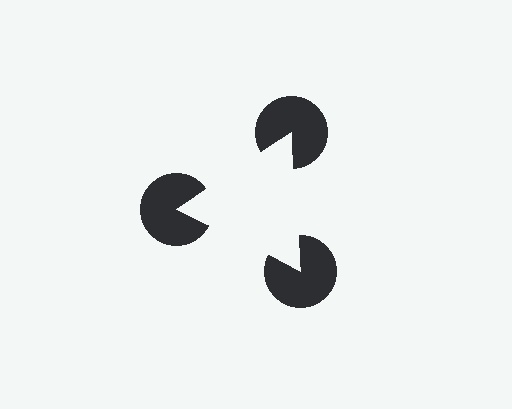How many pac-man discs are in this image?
There are 3 — one at each vertex of the illusory triangle.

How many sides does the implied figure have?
3 sides.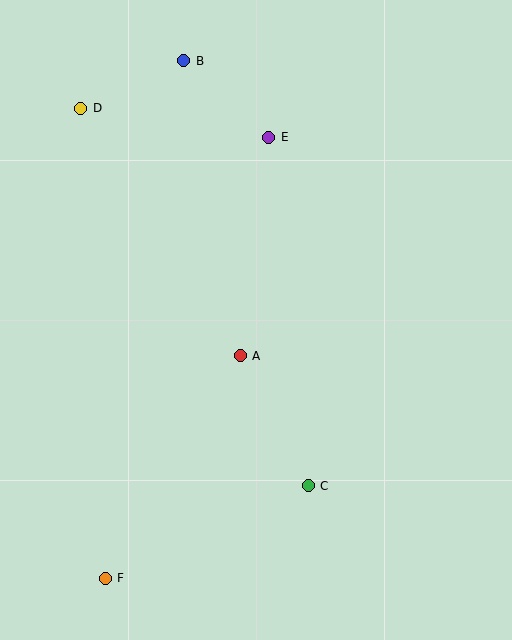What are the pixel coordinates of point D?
Point D is at (81, 108).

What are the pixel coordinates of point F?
Point F is at (105, 578).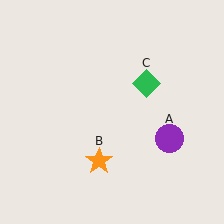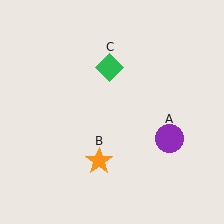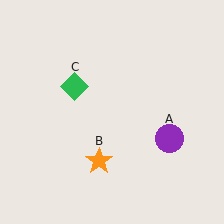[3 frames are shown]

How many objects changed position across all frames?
1 object changed position: green diamond (object C).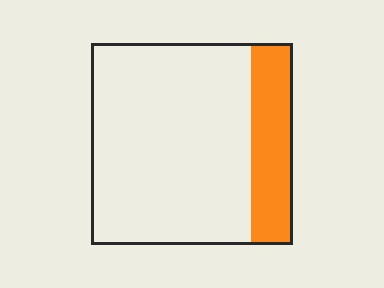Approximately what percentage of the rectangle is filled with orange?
Approximately 20%.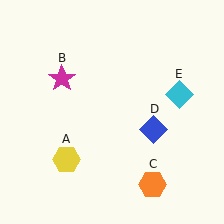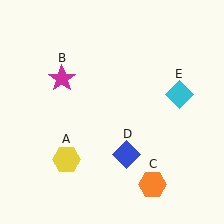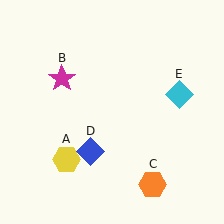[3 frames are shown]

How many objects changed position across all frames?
1 object changed position: blue diamond (object D).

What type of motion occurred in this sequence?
The blue diamond (object D) rotated clockwise around the center of the scene.